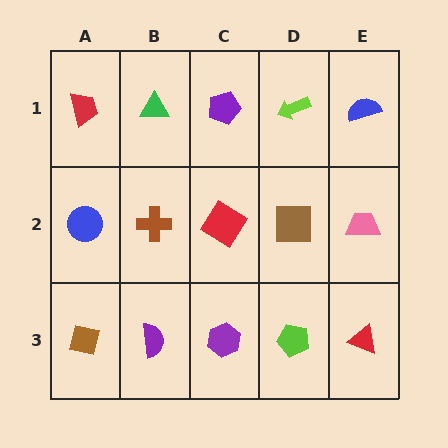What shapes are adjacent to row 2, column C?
A purple pentagon (row 1, column C), a purple hexagon (row 3, column C), a brown cross (row 2, column B), a brown square (row 2, column D).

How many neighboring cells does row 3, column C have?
3.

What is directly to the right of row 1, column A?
A green triangle.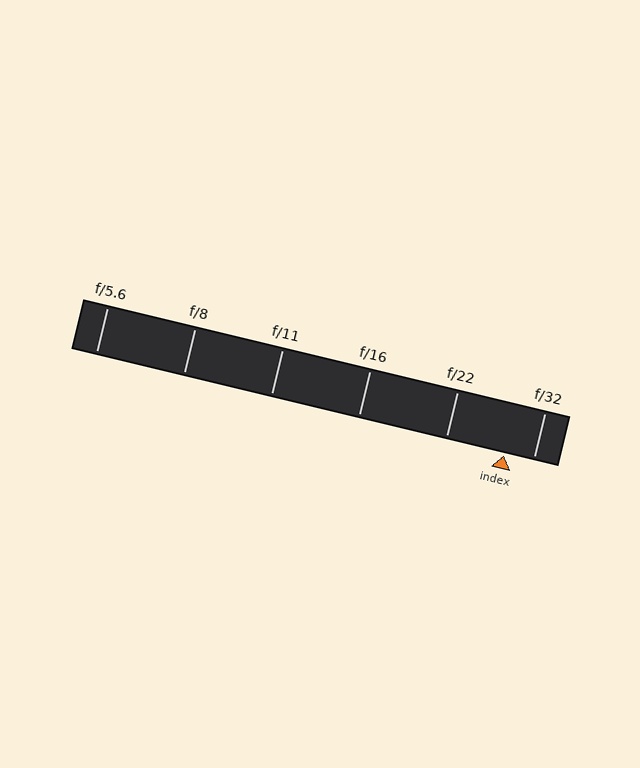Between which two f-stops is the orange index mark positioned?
The index mark is between f/22 and f/32.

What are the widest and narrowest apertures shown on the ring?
The widest aperture shown is f/5.6 and the narrowest is f/32.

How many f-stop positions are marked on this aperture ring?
There are 6 f-stop positions marked.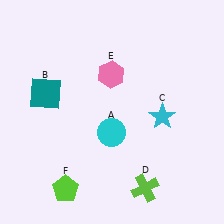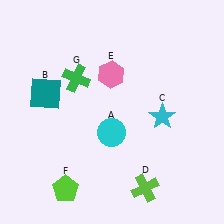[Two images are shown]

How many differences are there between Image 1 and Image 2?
There is 1 difference between the two images.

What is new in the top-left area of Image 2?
A green cross (G) was added in the top-left area of Image 2.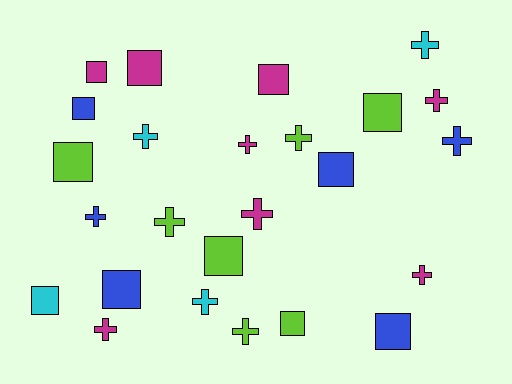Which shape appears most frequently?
Cross, with 13 objects.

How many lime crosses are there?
There are 3 lime crosses.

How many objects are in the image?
There are 25 objects.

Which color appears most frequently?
Magenta, with 8 objects.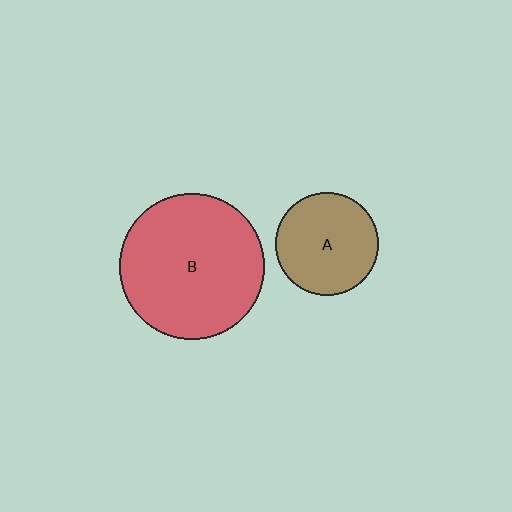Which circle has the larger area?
Circle B (red).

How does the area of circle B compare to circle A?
Approximately 2.0 times.